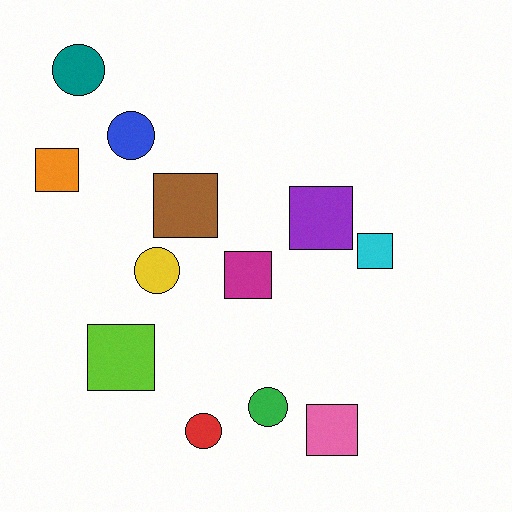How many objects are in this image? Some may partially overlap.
There are 12 objects.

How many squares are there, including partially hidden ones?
There are 7 squares.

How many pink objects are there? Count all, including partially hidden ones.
There is 1 pink object.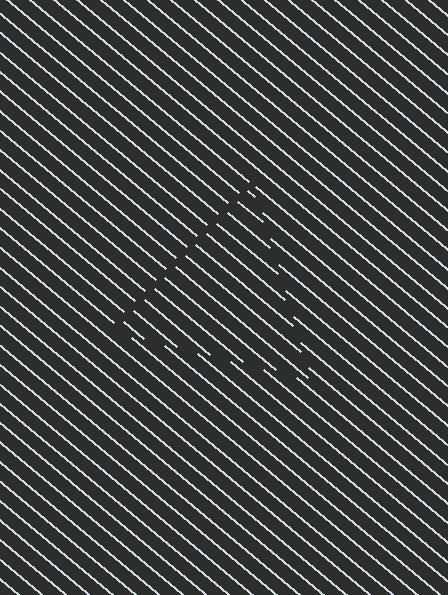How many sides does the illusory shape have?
3 sides — the line-ends trace a triangle.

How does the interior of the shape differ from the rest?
The interior of the shape contains the same grating, shifted by half a period — the contour is defined by the phase discontinuity where line-ends from the inner and outer gratings abut.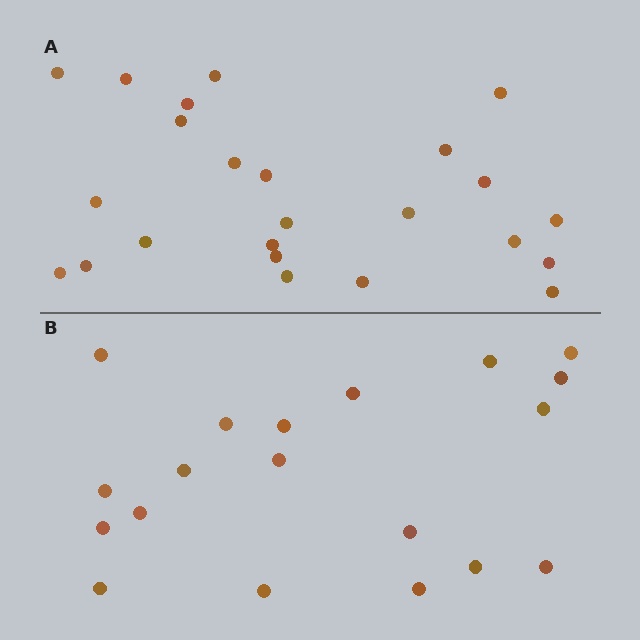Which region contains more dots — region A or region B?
Region A (the top region) has more dots.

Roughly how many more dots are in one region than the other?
Region A has about 5 more dots than region B.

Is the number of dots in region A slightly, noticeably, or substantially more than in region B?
Region A has noticeably more, but not dramatically so. The ratio is roughly 1.3 to 1.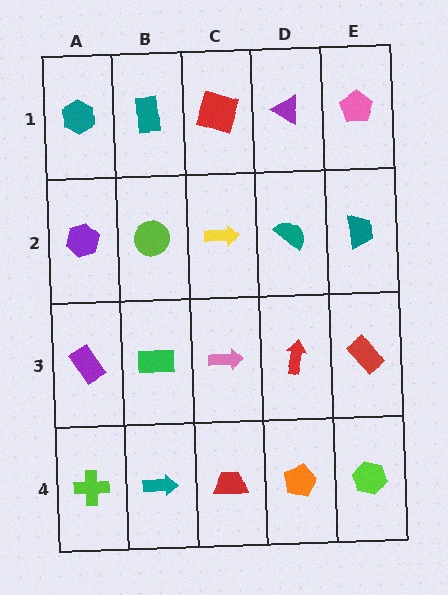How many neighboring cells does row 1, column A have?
2.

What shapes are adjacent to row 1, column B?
A lime circle (row 2, column B), a teal hexagon (row 1, column A), a red square (row 1, column C).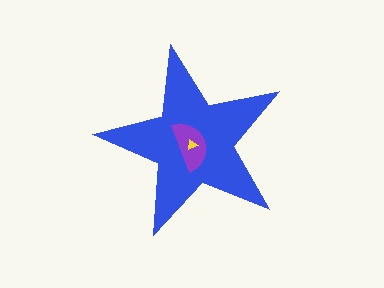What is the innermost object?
The yellow triangle.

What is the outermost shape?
The blue star.